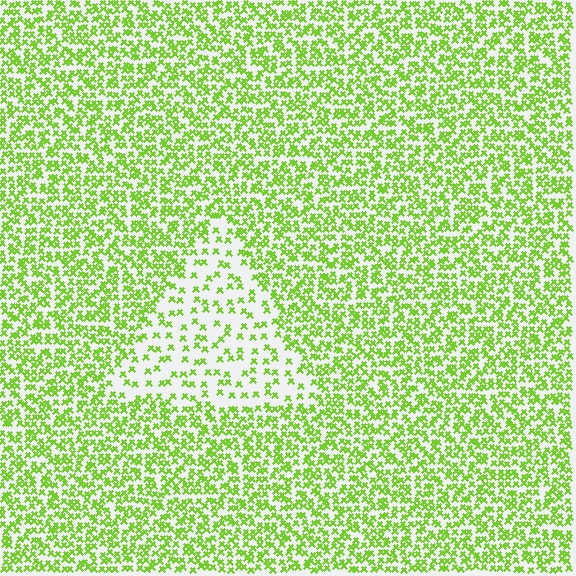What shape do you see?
I see a triangle.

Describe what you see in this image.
The image contains small lime elements arranged at two different densities. A triangle-shaped region is visible where the elements are less densely packed than the surrounding area.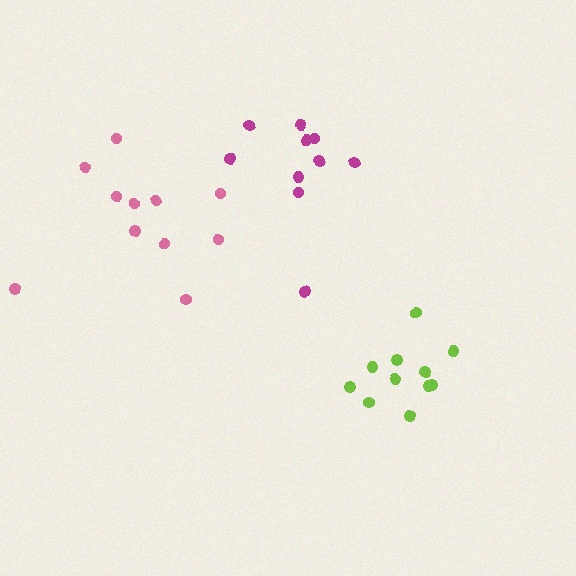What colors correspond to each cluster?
The clusters are colored: magenta, pink, lime.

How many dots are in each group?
Group 1: 10 dots, Group 2: 11 dots, Group 3: 11 dots (32 total).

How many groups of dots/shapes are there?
There are 3 groups.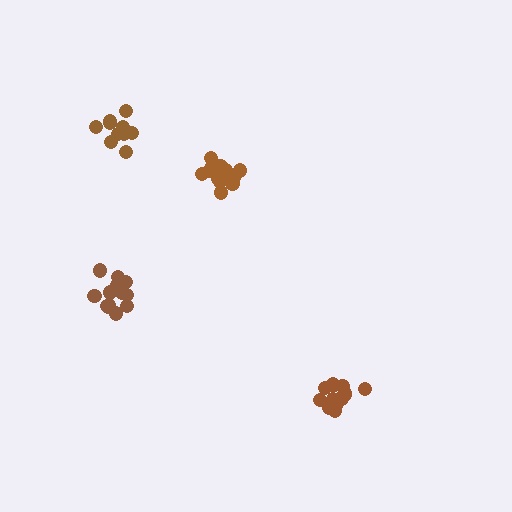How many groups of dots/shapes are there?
There are 4 groups.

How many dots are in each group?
Group 1: 15 dots, Group 2: 15 dots, Group 3: 11 dots, Group 4: 14 dots (55 total).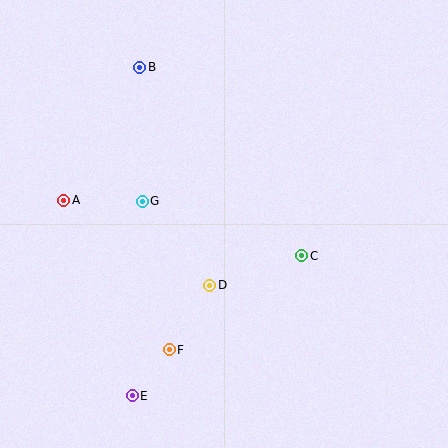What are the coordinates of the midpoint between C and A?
The midpoint between C and A is at (183, 228).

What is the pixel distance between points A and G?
The distance between A and G is 78 pixels.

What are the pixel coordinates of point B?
Point B is at (140, 67).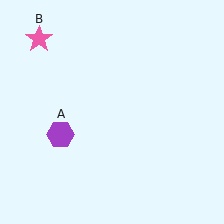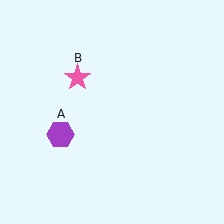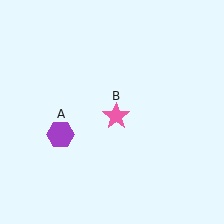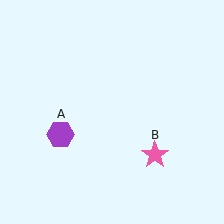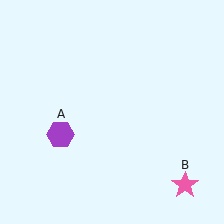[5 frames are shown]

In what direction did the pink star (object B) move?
The pink star (object B) moved down and to the right.